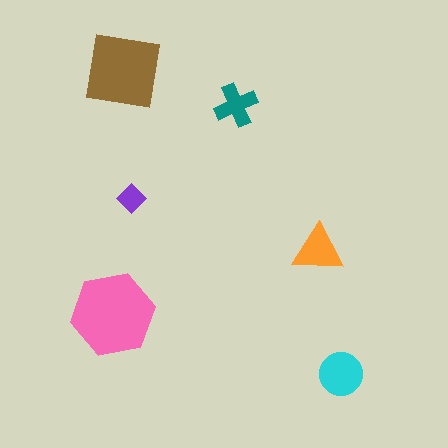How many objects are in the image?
There are 6 objects in the image.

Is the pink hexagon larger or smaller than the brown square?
Larger.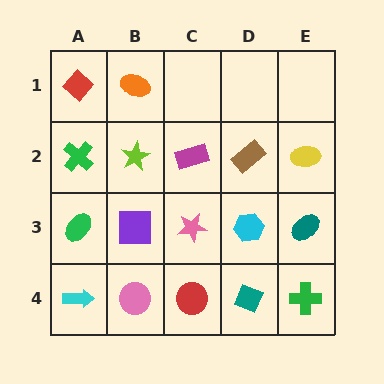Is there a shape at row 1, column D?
No, that cell is empty.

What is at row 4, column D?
A teal diamond.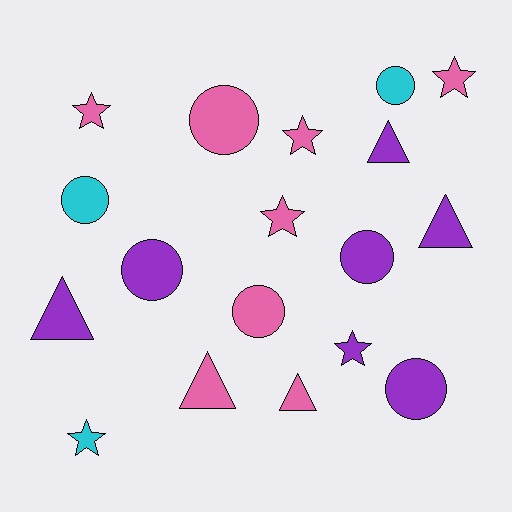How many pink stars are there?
There are 4 pink stars.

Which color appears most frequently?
Pink, with 8 objects.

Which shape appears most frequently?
Circle, with 7 objects.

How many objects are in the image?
There are 18 objects.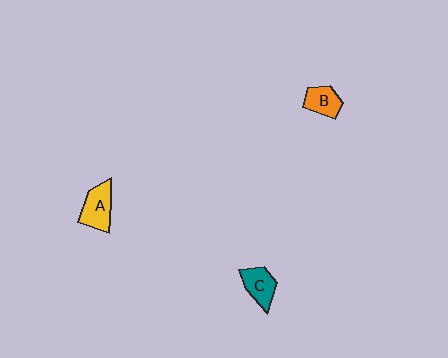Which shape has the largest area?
Shape A (yellow).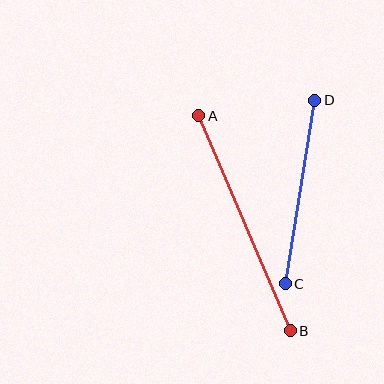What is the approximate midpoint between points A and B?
The midpoint is at approximately (245, 223) pixels.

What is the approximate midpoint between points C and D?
The midpoint is at approximately (300, 192) pixels.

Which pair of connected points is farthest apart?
Points A and B are farthest apart.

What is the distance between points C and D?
The distance is approximately 186 pixels.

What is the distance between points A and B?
The distance is approximately 234 pixels.